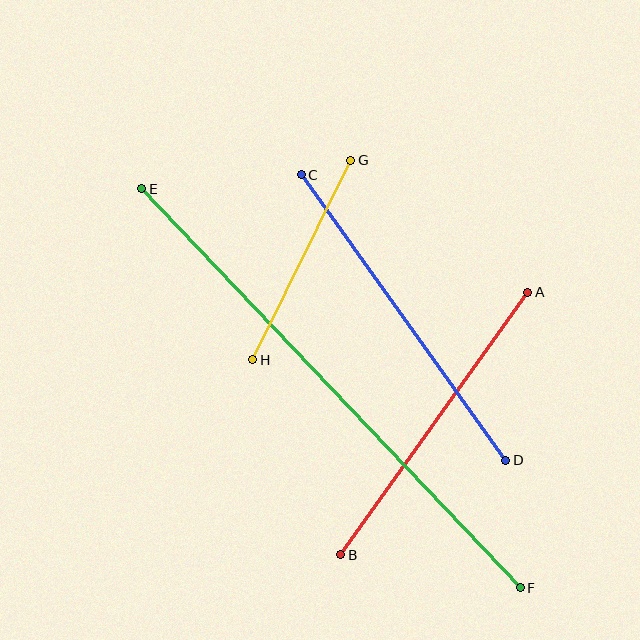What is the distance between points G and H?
The distance is approximately 222 pixels.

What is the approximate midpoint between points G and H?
The midpoint is at approximately (302, 260) pixels.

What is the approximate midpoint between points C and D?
The midpoint is at approximately (403, 318) pixels.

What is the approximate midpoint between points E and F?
The midpoint is at approximately (331, 388) pixels.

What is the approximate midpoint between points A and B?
The midpoint is at approximately (434, 424) pixels.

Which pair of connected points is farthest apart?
Points E and F are farthest apart.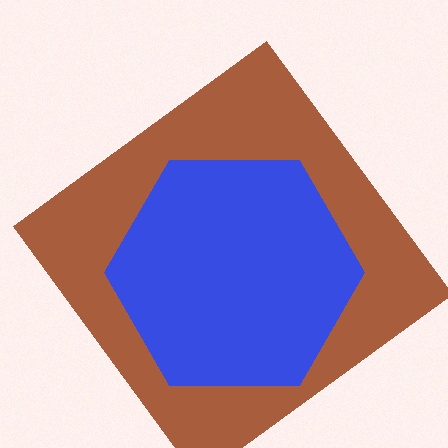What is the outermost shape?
The brown diamond.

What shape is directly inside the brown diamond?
The blue hexagon.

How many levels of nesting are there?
2.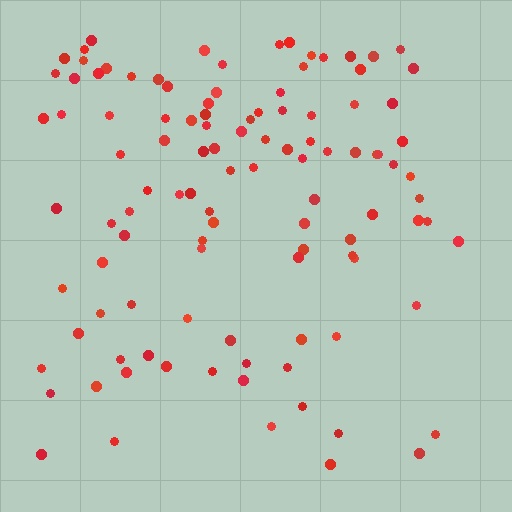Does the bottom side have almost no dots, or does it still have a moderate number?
Still a moderate number, just noticeably fewer than the top.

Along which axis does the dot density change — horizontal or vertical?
Vertical.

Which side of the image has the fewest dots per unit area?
The bottom.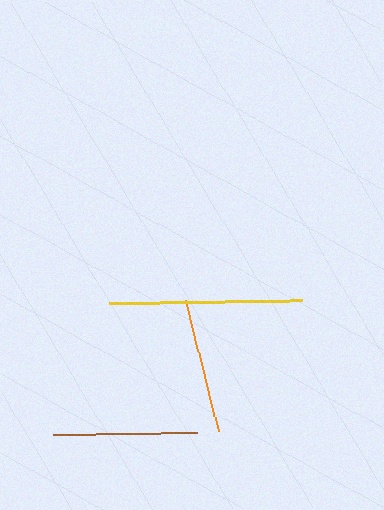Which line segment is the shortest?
The orange line is the shortest at approximately 134 pixels.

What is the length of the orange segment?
The orange segment is approximately 134 pixels long.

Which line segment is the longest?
The yellow line is the longest at approximately 193 pixels.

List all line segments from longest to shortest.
From longest to shortest: yellow, brown, orange.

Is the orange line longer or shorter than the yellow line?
The yellow line is longer than the orange line.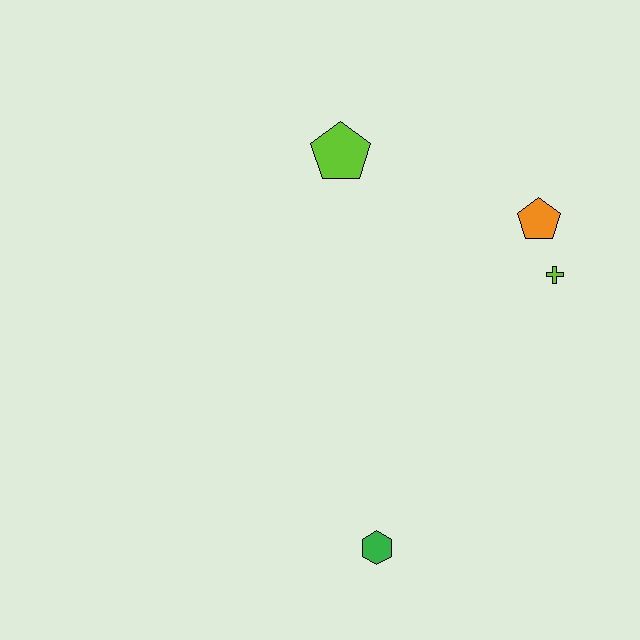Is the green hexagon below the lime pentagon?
Yes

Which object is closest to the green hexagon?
The lime cross is closest to the green hexagon.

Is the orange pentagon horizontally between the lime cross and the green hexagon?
Yes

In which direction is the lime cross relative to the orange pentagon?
The lime cross is below the orange pentagon.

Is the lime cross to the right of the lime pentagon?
Yes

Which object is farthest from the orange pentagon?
The green hexagon is farthest from the orange pentagon.